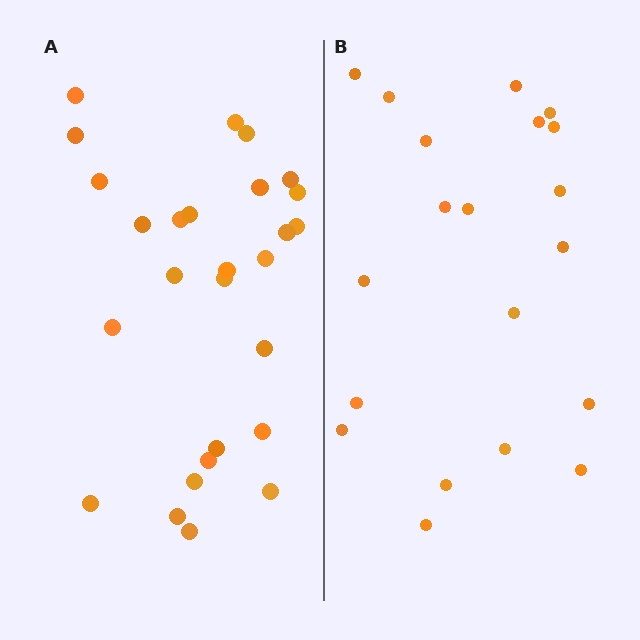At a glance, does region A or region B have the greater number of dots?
Region A (the left region) has more dots.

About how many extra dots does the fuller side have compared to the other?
Region A has roughly 8 or so more dots than region B.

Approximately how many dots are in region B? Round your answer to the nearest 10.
About 20 dots.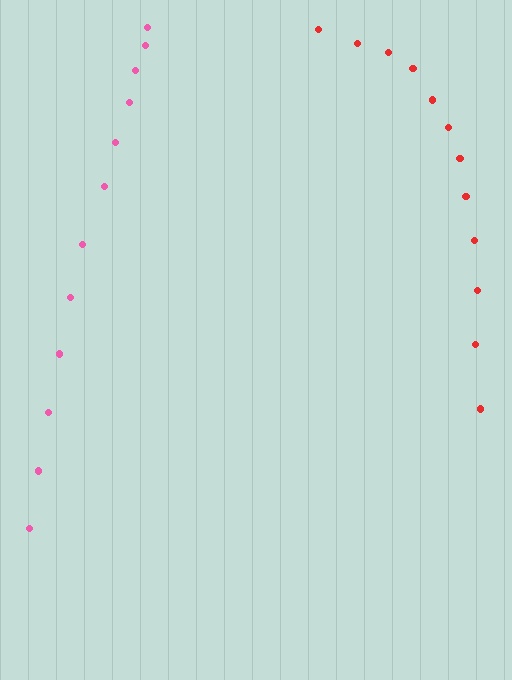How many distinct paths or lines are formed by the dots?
There are 2 distinct paths.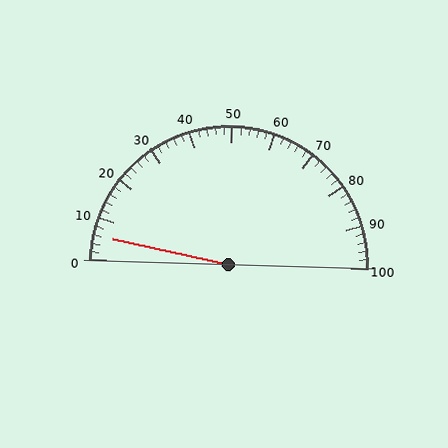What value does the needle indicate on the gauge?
The needle indicates approximately 6.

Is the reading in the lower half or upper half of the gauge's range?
The reading is in the lower half of the range (0 to 100).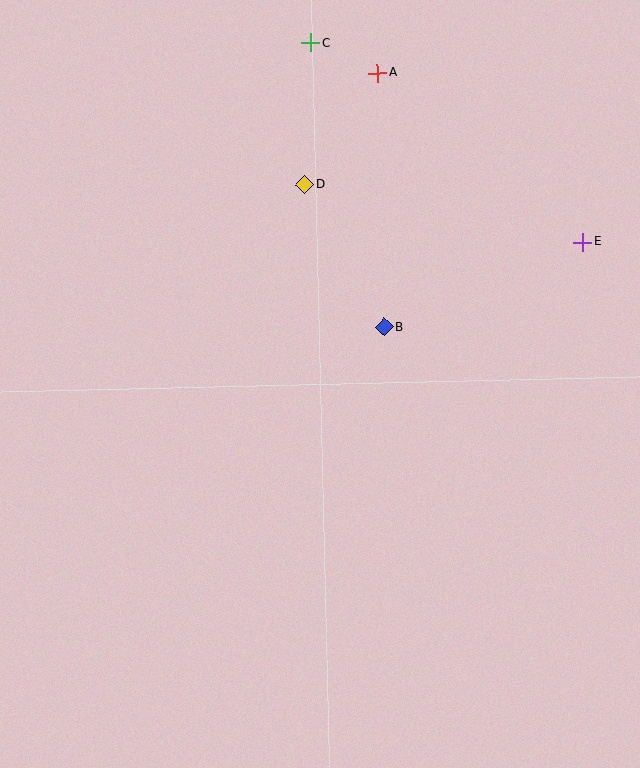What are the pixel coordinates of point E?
Point E is at (583, 242).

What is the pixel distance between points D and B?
The distance between D and B is 163 pixels.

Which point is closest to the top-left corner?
Point C is closest to the top-left corner.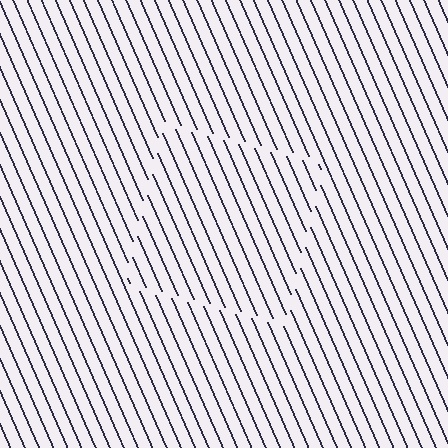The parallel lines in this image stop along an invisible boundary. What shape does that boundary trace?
An illusory square. The interior of the shape contains the same grating, shifted by half a period — the contour is defined by the phase discontinuity where line-ends from the inner and outer gratings abut.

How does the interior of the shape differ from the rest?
The interior of the shape contains the same grating, shifted by half a period — the contour is defined by the phase discontinuity where line-ends from the inner and outer gratings abut.